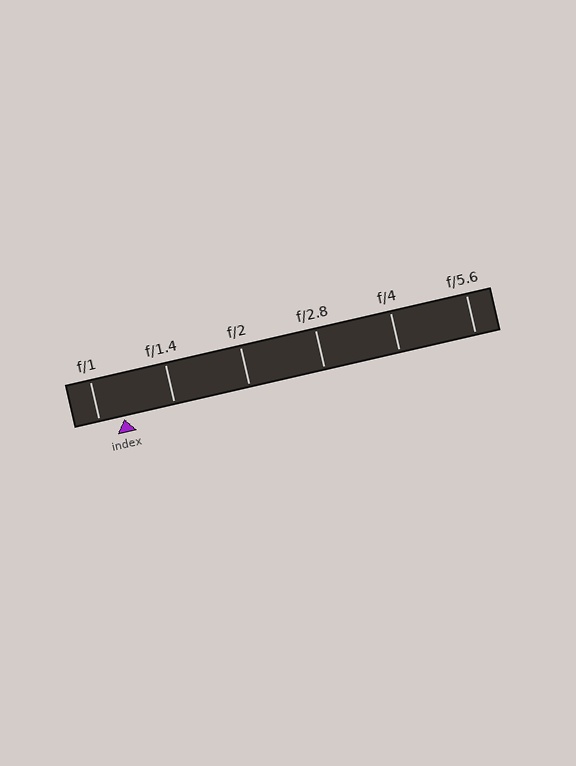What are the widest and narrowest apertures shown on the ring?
The widest aperture shown is f/1 and the narrowest is f/5.6.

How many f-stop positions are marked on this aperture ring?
There are 6 f-stop positions marked.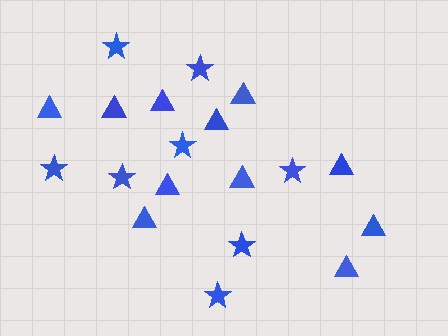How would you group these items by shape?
There are 2 groups: one group of triangles (11) and one group of stars (8).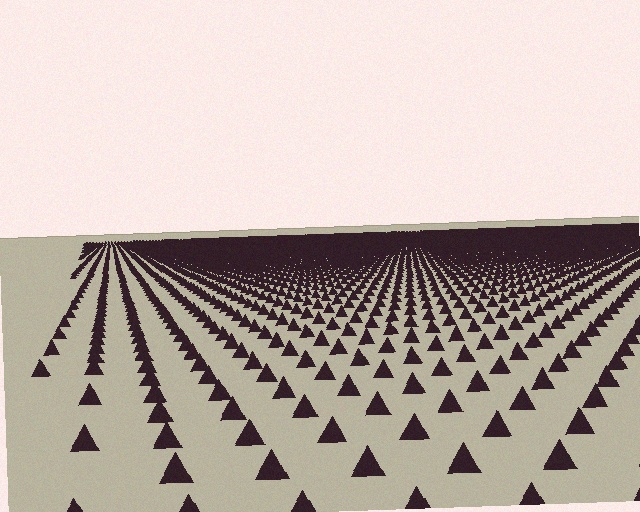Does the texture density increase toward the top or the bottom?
Density increases toward the top.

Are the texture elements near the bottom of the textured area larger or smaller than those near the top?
Larger. Near the bottom, elements are closer to the viewer and appear at a bigger on-screen size.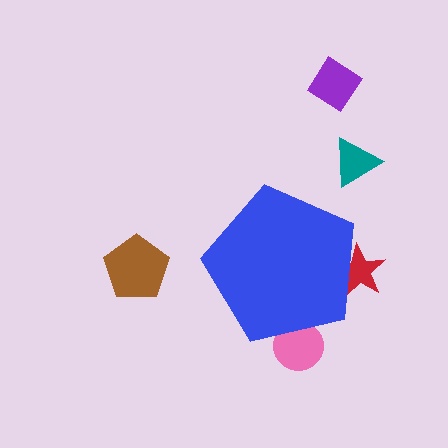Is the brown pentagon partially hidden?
No, the brown pentagon is fully visible.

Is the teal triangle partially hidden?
No, the teal triangle is fully visible.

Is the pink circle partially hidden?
Yes, the pink circle is partially hidden behind the blue pentagon.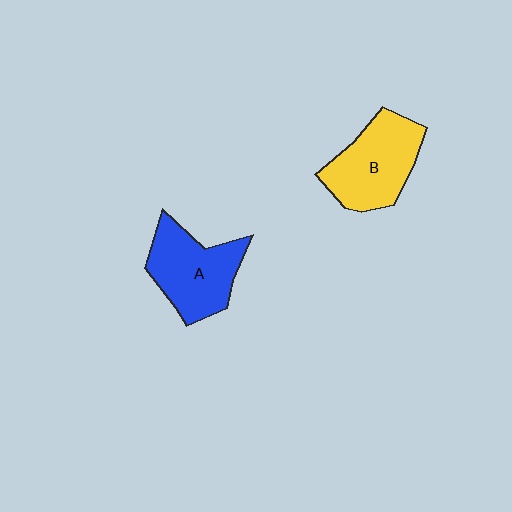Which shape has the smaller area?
Shape A (blue).